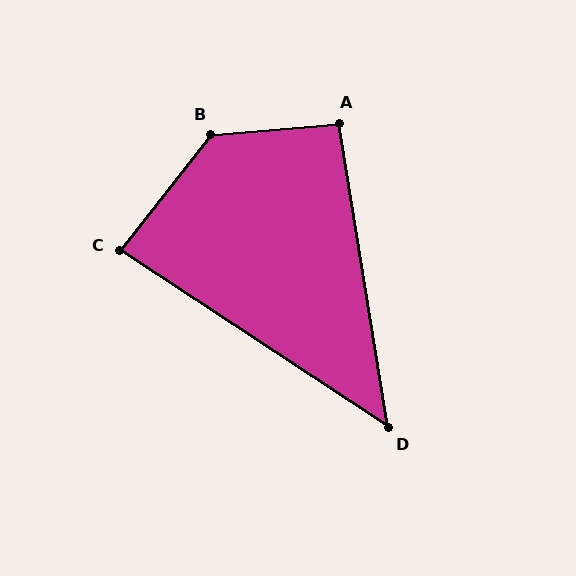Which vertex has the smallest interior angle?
D, at approximately 47 degrees.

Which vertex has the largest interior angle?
B, at approximately 133 degrees.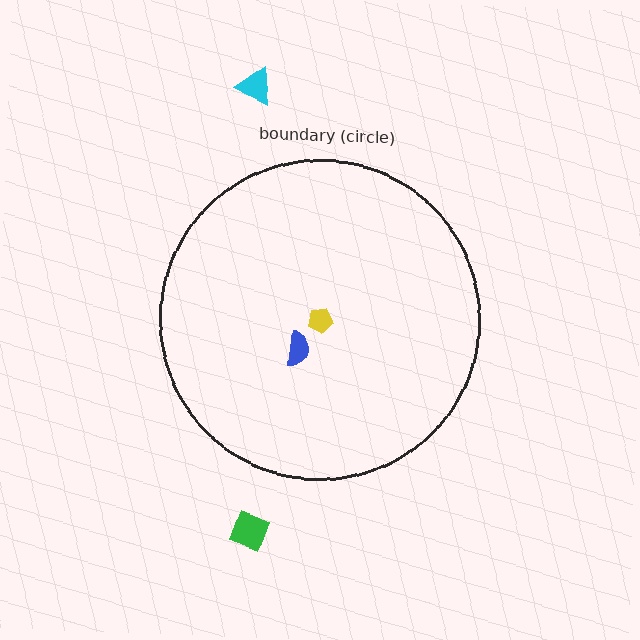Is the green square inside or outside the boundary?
Outside.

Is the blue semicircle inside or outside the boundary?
Inside.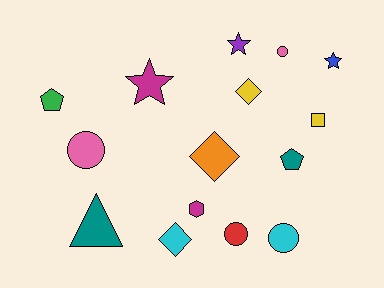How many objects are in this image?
There are 15 objects.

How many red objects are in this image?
There is 1 red object.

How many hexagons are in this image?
There is 1 hexagon.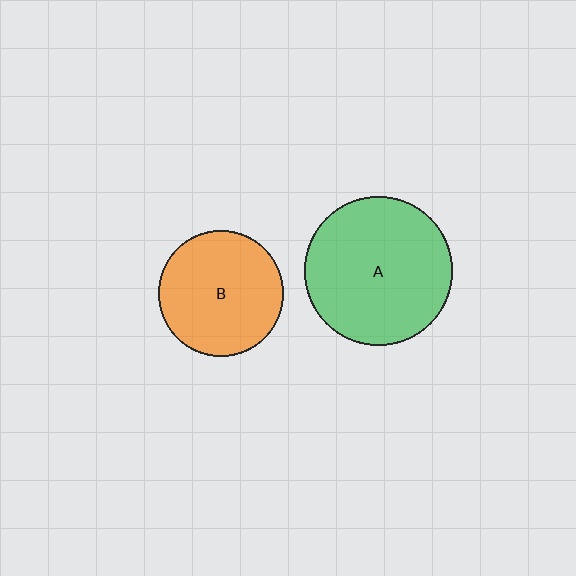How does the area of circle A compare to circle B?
Approximately 1.4 times.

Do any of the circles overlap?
No, none of the circles overlap.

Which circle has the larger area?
Circle A (green).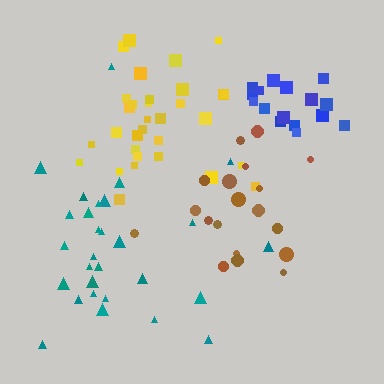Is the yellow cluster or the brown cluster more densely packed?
Yellow.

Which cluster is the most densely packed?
Blue.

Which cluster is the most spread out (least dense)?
Brown.